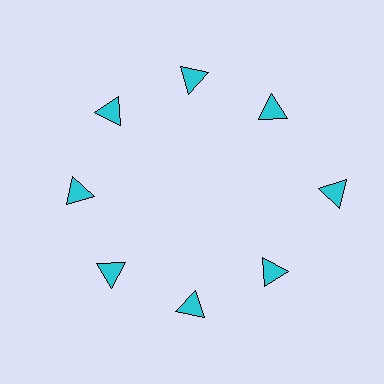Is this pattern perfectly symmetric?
No. The 8 cyan triangles are arranged in a ring, but one element near the 3 o'clock position is pushed outward from the center, breaking the 8-fold rotational symmetry.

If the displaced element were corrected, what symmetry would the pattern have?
It would have 8-fold rotational symmetry — the pattern would map onto itself every 45 degrees.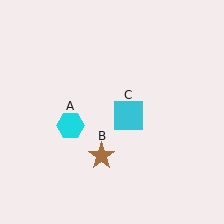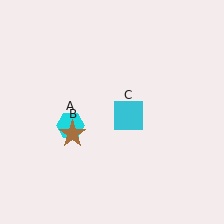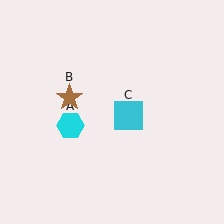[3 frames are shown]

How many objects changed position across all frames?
1 object changed position: brown star (object B).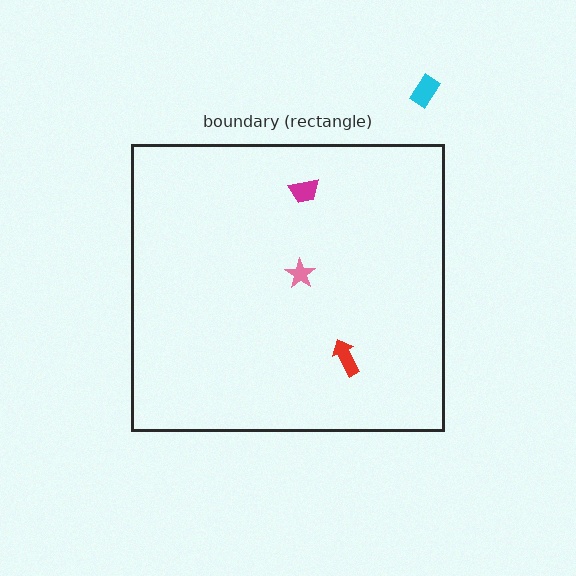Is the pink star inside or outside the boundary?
Inside.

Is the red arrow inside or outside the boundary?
Inside.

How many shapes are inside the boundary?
3 inside, 1 outside.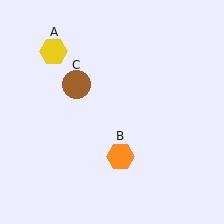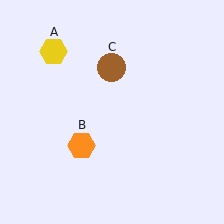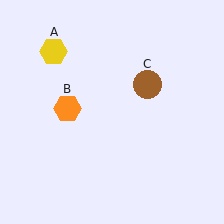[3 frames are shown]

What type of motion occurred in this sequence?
The orange hexagon (object B), brown circle (object C) rotated clockwise around the center of the scene.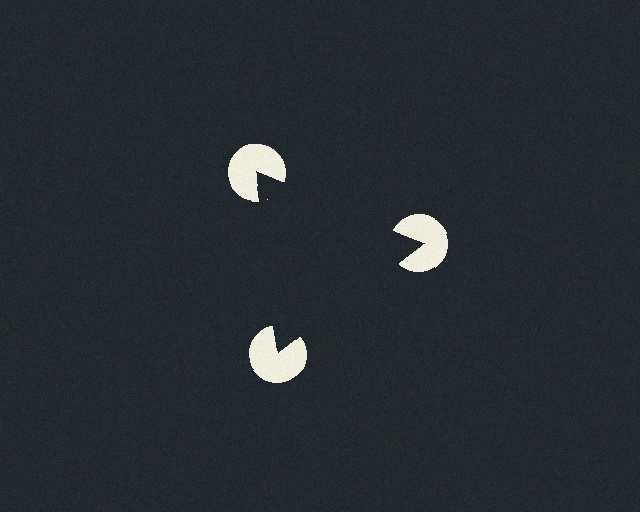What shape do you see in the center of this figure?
An illusory triangle — its edges are inferred from the aligned wedge cuts in the pac-man discs, not physically drawn.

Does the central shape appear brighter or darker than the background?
It typically appears slightly darker than the background, even though no actual brightness change is drawn.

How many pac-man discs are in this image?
There are 3 — one at each vertex of the illusory triangle.